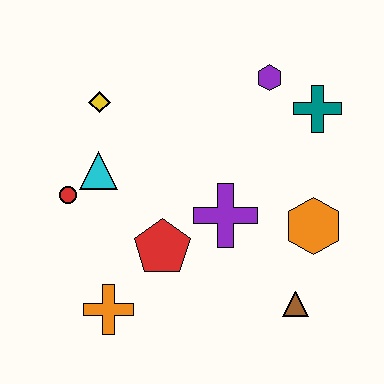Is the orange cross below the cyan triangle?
Yes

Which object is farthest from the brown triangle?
The yellow diamond is farthest from the brown triangle.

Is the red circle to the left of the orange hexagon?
Yes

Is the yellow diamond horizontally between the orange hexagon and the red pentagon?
No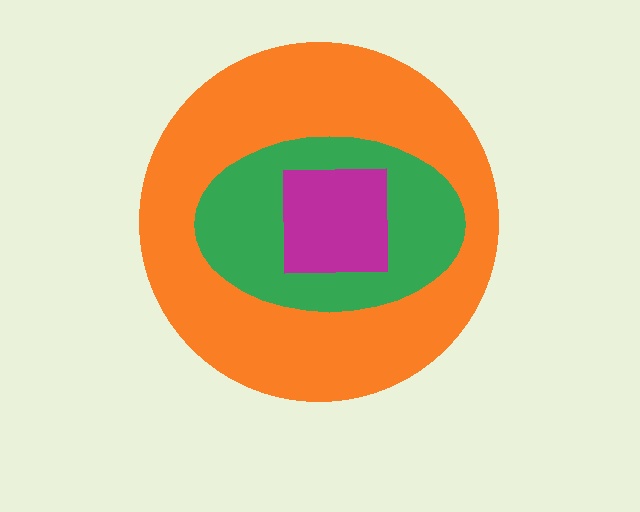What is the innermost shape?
The magenta square.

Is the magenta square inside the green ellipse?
Yes.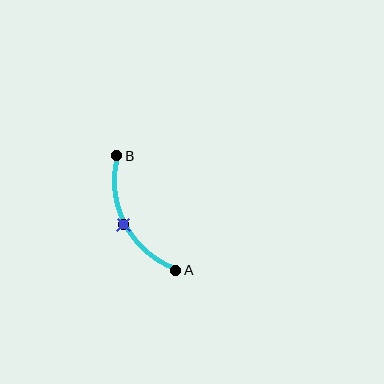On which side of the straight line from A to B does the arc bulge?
The arc bulges to the left of the straight line connecting A and B.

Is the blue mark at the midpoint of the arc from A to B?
Yes. The blue mark lies on the arc at equal arc-length from both A and B — it is the arc midpoint.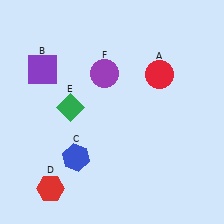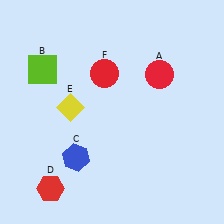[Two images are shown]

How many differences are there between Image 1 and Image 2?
There are 3 differences between the two images.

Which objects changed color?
B changed from purple to lime. E changed from green to yellow. F changed from purple to red.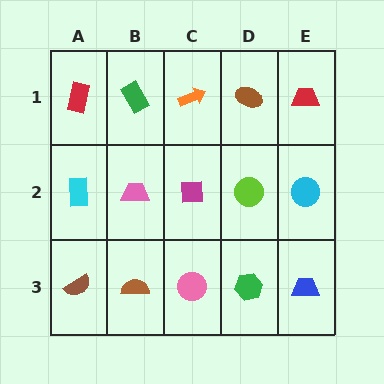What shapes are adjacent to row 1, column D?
A lime circle (row 2, column D), an orange arrow (row 1, column C), a red trapezoid (row 1, column E).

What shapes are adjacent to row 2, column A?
A red rectangle (row 1, column A), a brown semicircle (row 3, column A), a pink trapezoid (row 2, column B).